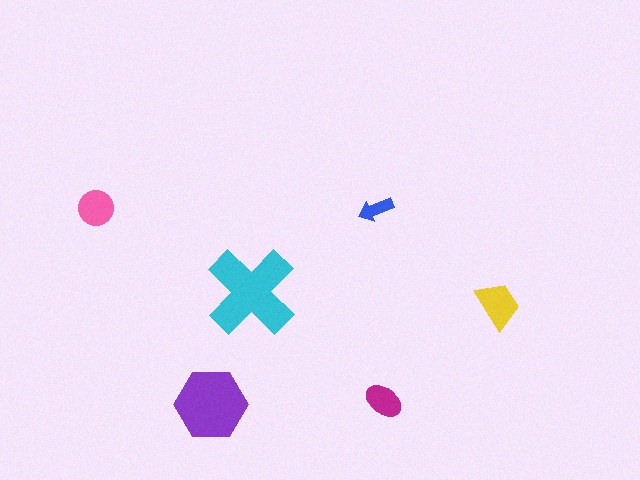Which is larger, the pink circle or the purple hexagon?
The purple hexagon.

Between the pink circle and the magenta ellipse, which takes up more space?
The pink circle.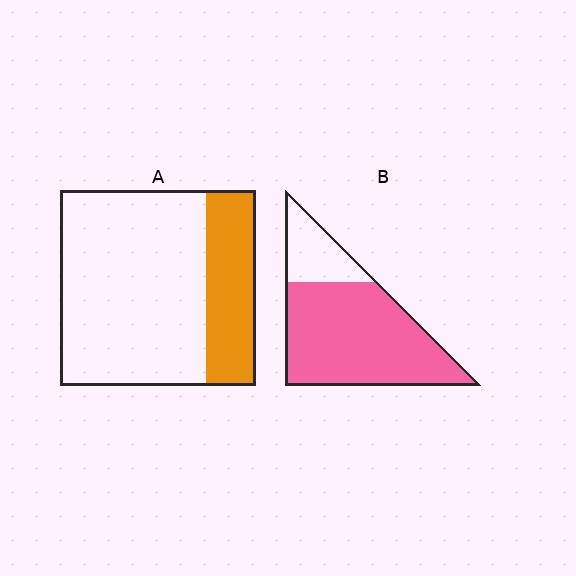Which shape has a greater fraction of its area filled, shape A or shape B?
Shape B.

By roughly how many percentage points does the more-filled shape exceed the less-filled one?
By roughly 50 percentage points (B over A).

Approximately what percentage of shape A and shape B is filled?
A is approximately 25% and B is approximately 80%.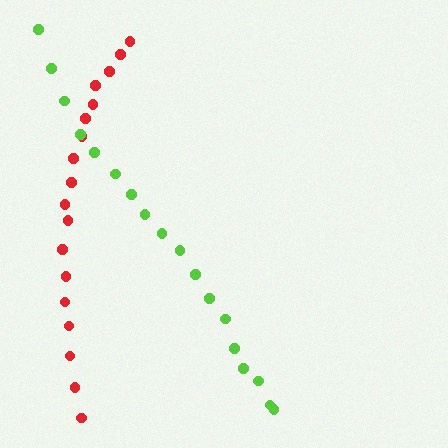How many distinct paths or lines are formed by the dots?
There are 2 distinct paths.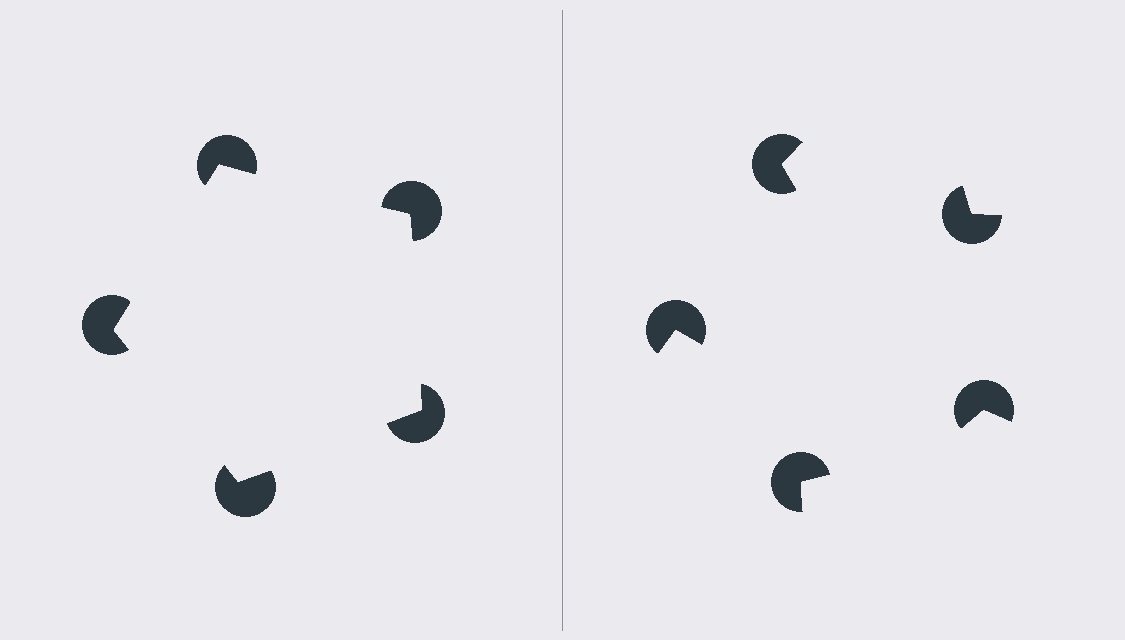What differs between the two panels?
The pac-man discs are positioned identically on both sides; only the wedge orientations differ. On the left they align to a pentagon; on the right they are misaligned.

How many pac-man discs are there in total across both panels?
10 — 5 on each side.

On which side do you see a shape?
An illusory pentagon appears on the left side. On the right side the wedge cuts are rotated, so no coherent shape forms.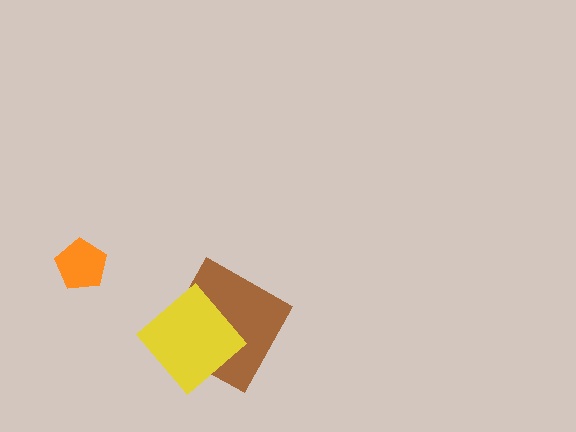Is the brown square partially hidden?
Yes, it is partially covered by another shape.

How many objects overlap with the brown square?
1 object overlaps with the brown square.